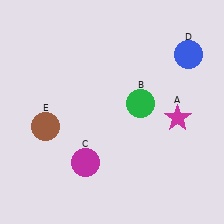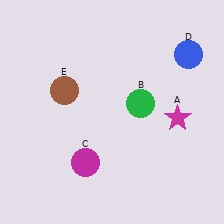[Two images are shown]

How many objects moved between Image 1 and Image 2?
1 object moved between the two images.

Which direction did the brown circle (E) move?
The brown circle (E) moved up.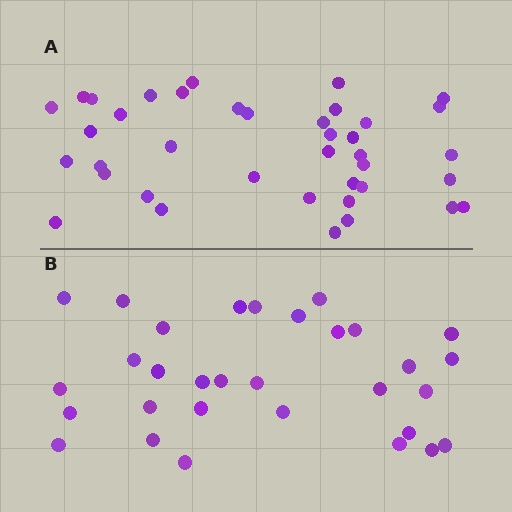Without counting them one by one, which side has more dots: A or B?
Region A (the top region) has more dots.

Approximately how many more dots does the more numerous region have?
Region A has roughly 8 or so more dots than region B.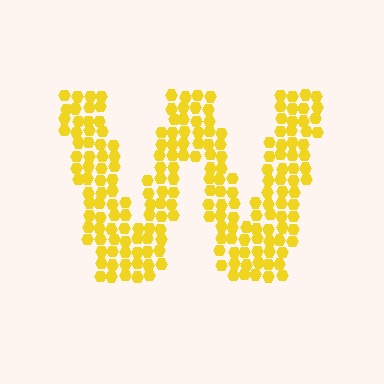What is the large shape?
The large shape is the letter W.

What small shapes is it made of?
It is made of small hexagons.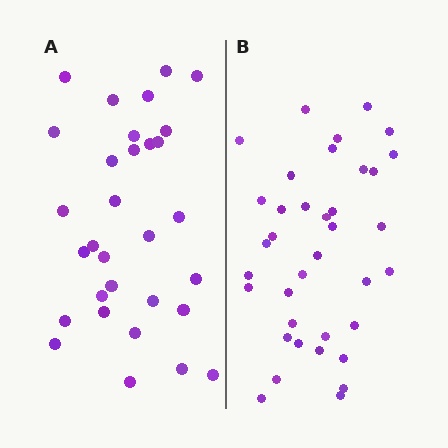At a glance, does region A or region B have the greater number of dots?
Region B (the right region) has more dots.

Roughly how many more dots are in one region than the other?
Region B has about 6 more dots than region A.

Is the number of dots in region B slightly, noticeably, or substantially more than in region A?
Region B has only slightly more — the two regions are fairly close. The ratio is roughly 1.2 to 1.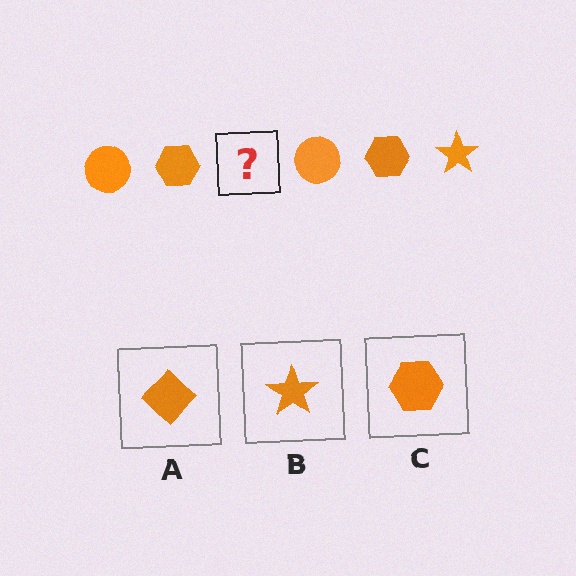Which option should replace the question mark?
Option B.